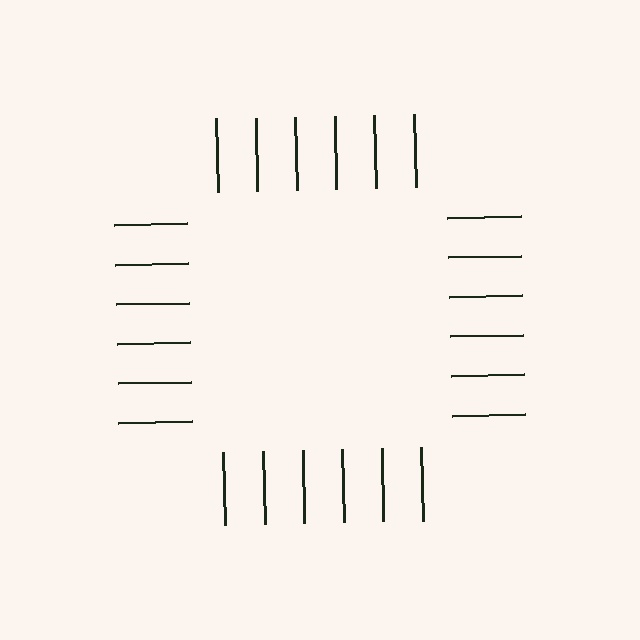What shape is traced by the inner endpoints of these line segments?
An illusory square — the line segments terminate on its edges but no continuous stroke is drawn.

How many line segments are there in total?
24 — 6 along each of the 4 edges.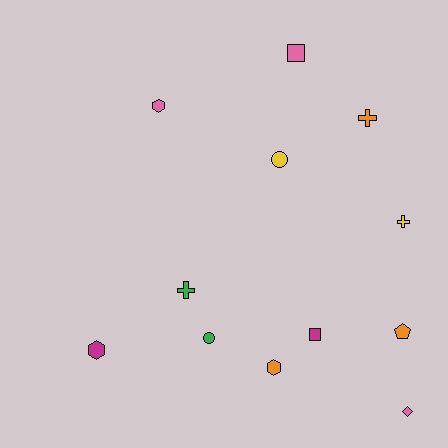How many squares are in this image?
There are 2 squares.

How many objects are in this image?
There are 12 objects.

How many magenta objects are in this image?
There are 2 magenta objects.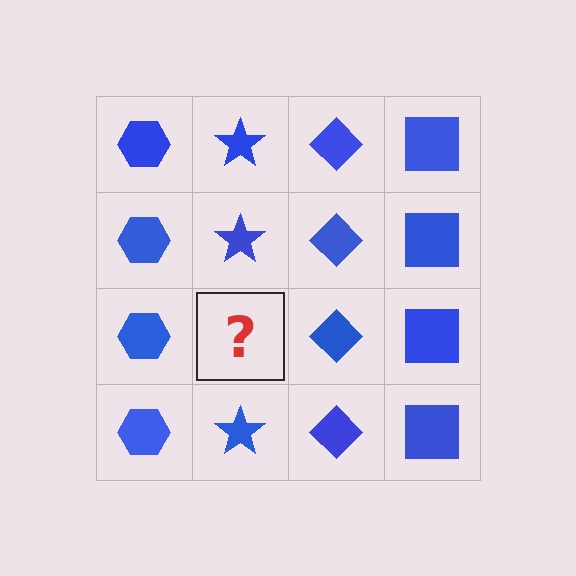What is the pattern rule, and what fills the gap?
The rule is that each column has a consistent shape. The gap should be filled with a blue star.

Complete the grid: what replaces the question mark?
The question mark should be replaced with a blue star.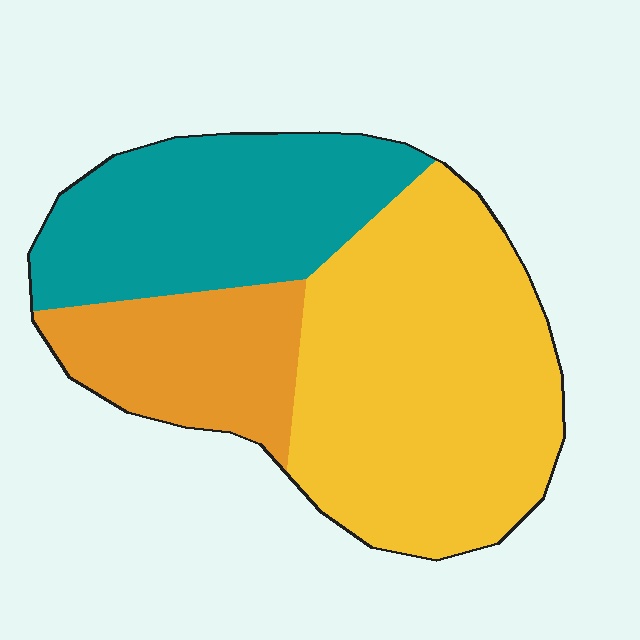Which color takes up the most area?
Yellow, at roughly 50%.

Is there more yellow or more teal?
Yellow.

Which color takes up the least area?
Orange, at roughly 20%.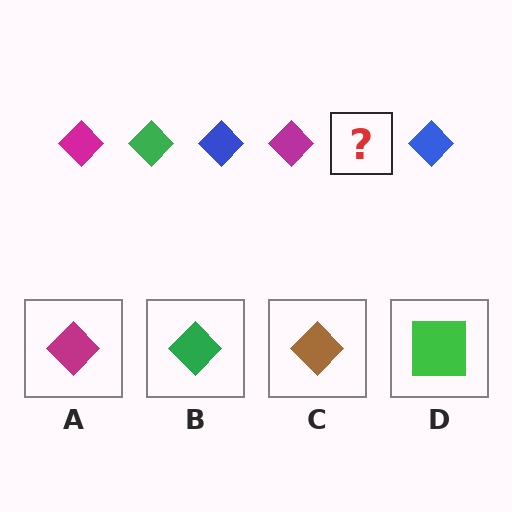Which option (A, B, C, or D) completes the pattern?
B.